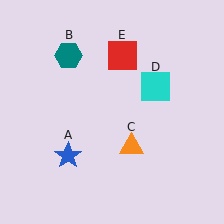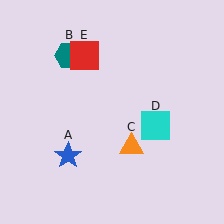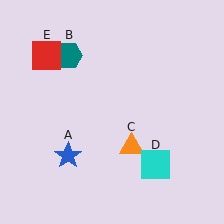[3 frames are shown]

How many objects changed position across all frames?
2 objects changed position: cyan square (object D), red square (object E).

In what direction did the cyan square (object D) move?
The cyan square (object D) moved down.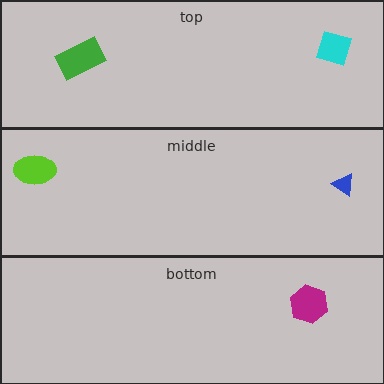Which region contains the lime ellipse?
The middle region.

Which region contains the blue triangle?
The middle region.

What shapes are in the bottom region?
The magenta hexagon.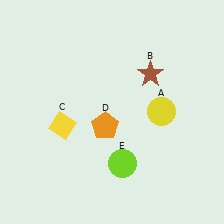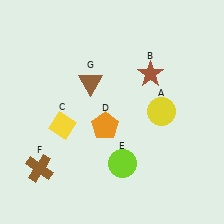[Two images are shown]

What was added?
A brown cross (F), a brown triangle (G) were added in Image 2.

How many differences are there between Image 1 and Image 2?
There are 2 differences between the two images.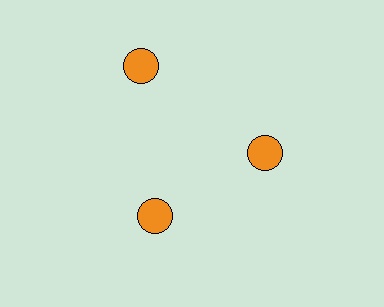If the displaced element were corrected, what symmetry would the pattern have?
It would have 3-fold rotational symmetry — the pattern would map onto itself every 120 degrees.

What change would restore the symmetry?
The symmetry would be restored by moving it inward, back onto the ring so that all 3 circles sit at equal angles and equal distance from the center.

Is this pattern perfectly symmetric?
No. The 3 orange circles are arranged in a ring, but one element near the 11 o'clock position is pushed outward from the center, breaking the 3-fold rotational symmetry.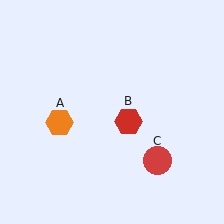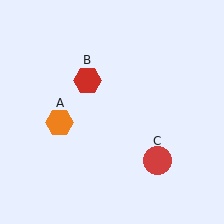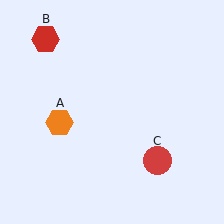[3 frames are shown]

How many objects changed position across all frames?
1 object changed position: red hexagon (object B).